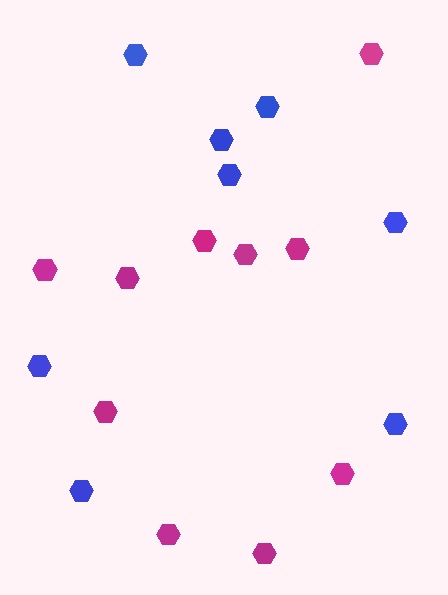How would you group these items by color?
There are 2 groups: one group of magenta hexagons (10) and one group of blue hexagons (8).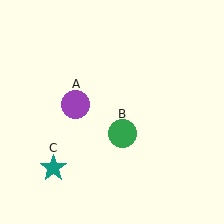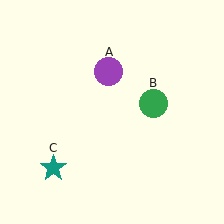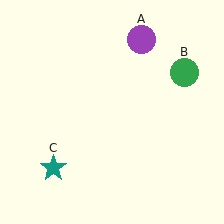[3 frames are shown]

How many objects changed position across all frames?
2 objects changed position: purple circle (object A), green circle (object B).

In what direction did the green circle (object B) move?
The green circle (object B) moved up and to the right.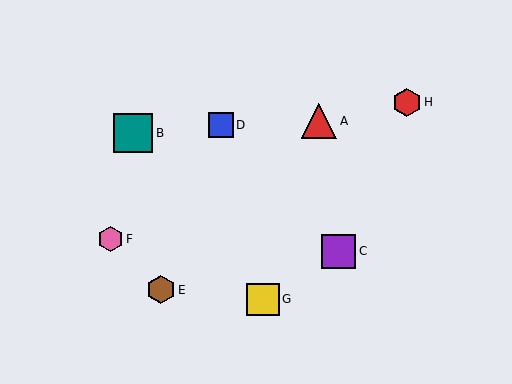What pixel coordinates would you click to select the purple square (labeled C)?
Click at (338, 251) to select the purple square C.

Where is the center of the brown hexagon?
The center of the brown hexagon is at (161, 290).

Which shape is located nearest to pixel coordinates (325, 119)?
The red triangle (labeled A) at (319, 121) is nearest to that location.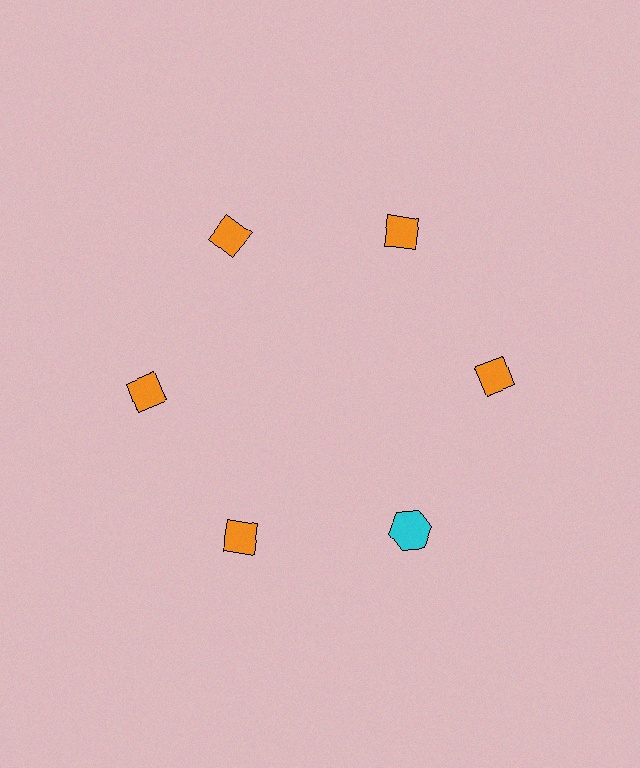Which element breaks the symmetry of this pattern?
The cyan hexagon at roughly the 5 o'clock position breaks the symmetry. All other shapes are orange diamonds.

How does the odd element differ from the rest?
It differs in both color (cyan instead of orange) and shape (hexagon instead of diamond).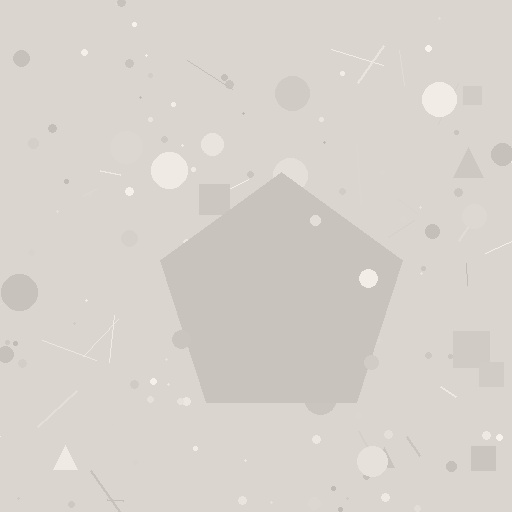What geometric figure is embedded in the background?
A pentagon is embedded in the background.